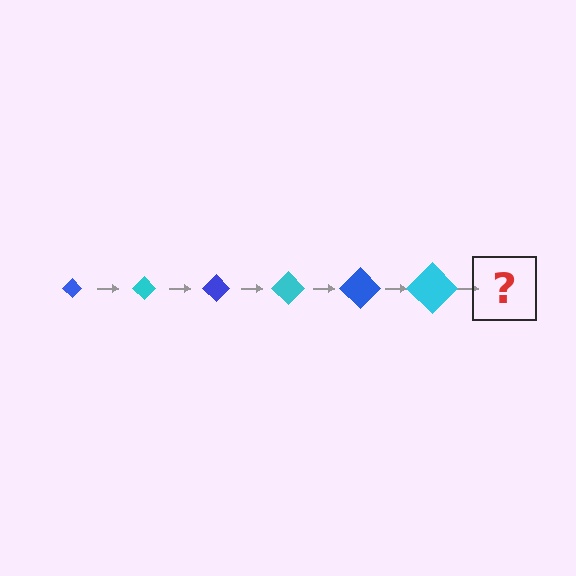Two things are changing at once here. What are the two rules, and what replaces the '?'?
The two rules are that the diamond grows larger each step and the color cycles through blue and cyan. The '?' should be a blue diamond, larger than the previous one.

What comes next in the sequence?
The next element should be a blue diamond, larger than the previous one.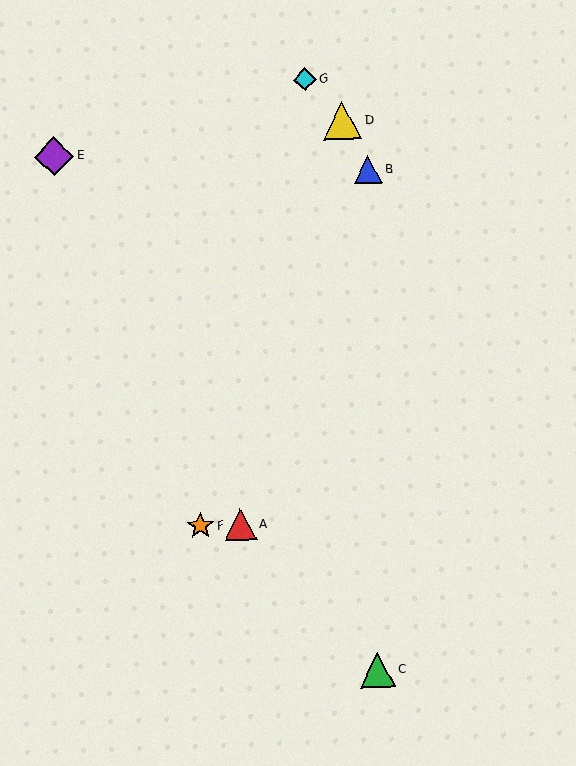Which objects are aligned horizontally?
Objects A, F are aligned horizontally.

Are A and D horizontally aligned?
No, A is at y≈525 and D is at y≈120.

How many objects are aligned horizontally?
2 objects (A, F) are aligned horizontally.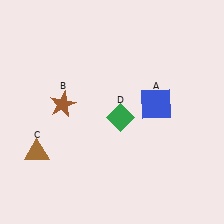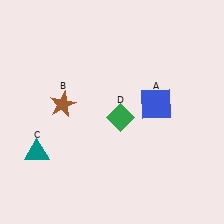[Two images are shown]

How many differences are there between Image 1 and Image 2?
There is 1 difference between the two images.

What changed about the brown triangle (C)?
In Image 1, C is brown. In Image 2, it changed to teal.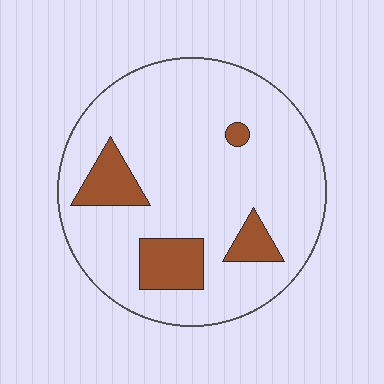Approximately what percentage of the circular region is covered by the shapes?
Approximately 15%.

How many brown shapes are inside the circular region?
4.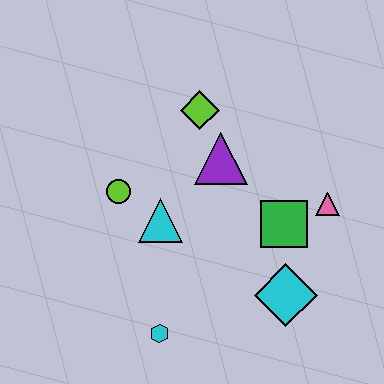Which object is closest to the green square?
The pink triangle is closest to the green square.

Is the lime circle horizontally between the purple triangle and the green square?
No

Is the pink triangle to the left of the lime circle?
No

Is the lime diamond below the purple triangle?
No